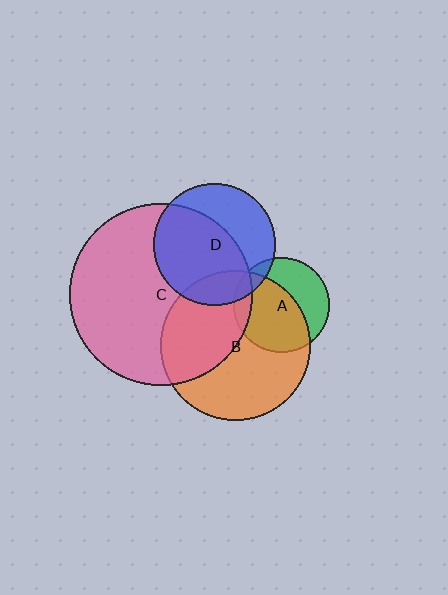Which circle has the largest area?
Circle C (pink).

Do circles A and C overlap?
Yes.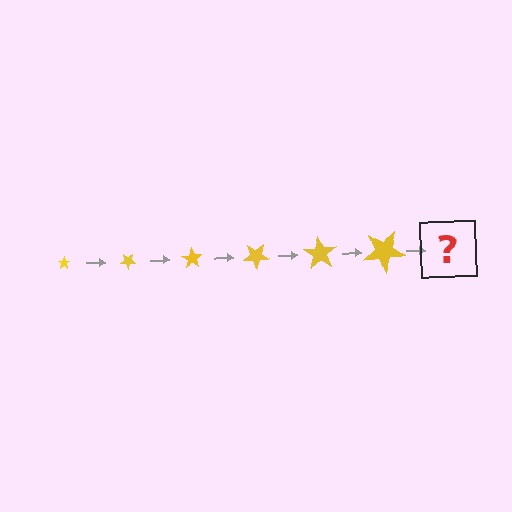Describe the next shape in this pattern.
It should be a star, larger than the previous one and rotated 210 degrees from the start.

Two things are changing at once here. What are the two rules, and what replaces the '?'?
The two rules are that the star grows larger each step and it rotates 35 degrees each step. The '?' should be a star, larger than the previous one and rotated 210 degrees from the start.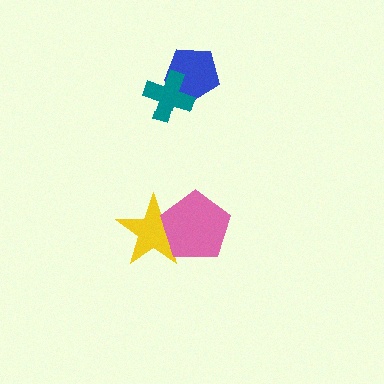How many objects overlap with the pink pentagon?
1 object overlaps with the pink pentagon.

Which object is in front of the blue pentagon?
The teal cross is in front of the blue pentagon.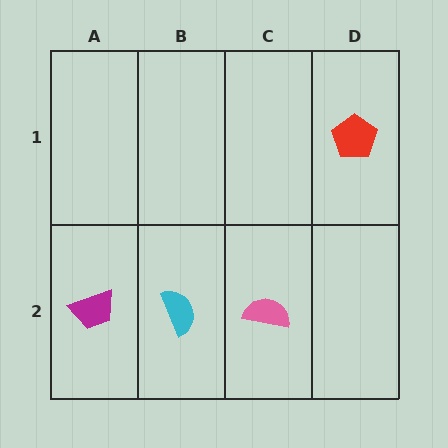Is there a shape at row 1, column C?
No, that cell is empty.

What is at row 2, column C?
A pink semicircle.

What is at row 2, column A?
A magenta trapezoid.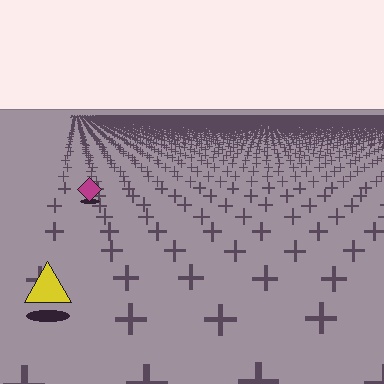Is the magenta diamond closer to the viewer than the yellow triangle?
No. The yellow triangle is closer — you can tell from the texture gradient: the ground texture is coarser near it.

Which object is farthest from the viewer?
The magenta diamond is farthest from the viewer. It appears smaller and the ground texture around it is denser.